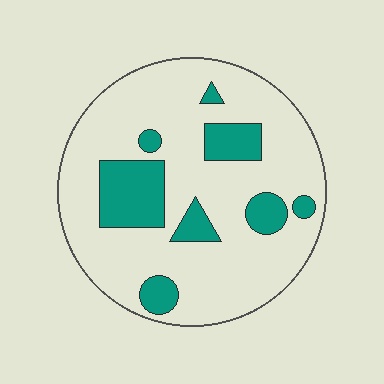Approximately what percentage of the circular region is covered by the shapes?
Approximately 20%.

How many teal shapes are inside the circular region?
8.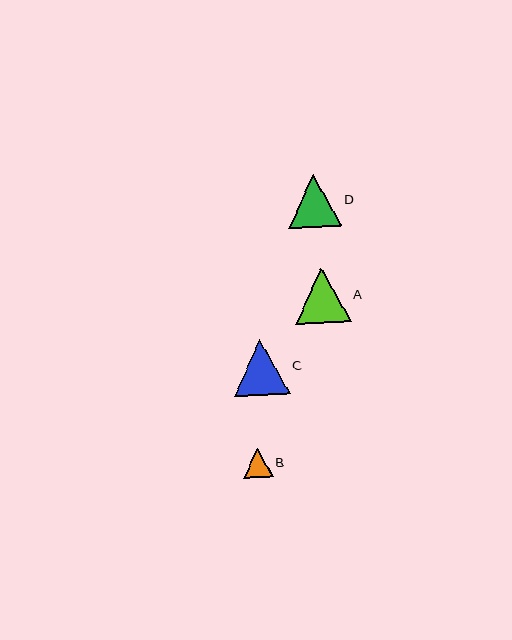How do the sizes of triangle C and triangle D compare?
Triangle C and triangle D are approximately the same size.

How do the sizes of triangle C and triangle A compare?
Triangle C and triangle A are approximately the same size.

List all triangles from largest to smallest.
From largest to smallest: C, A, D, B.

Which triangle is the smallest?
Triangle B is the smallest with a size of approximately 29 pixels.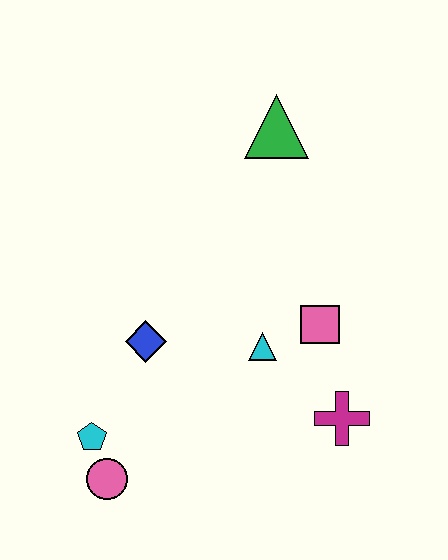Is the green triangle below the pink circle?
No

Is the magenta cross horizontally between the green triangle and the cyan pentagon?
No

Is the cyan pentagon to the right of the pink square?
No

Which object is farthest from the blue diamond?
The green triangle is farthest from the blue diamond.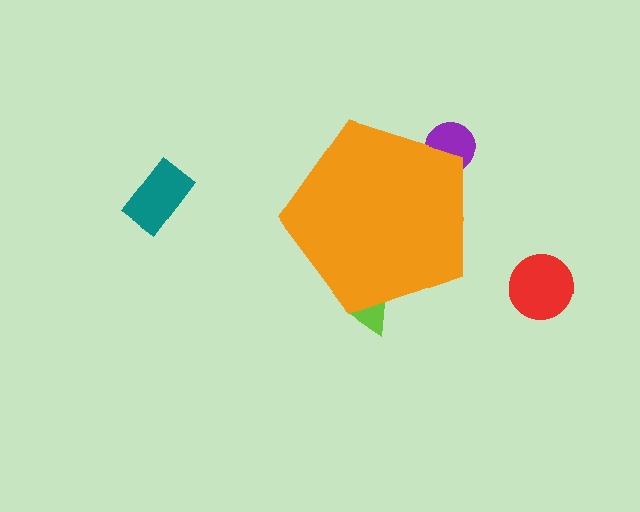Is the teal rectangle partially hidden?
No, the teal rectangle is fully visible.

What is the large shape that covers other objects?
An orange pentagon.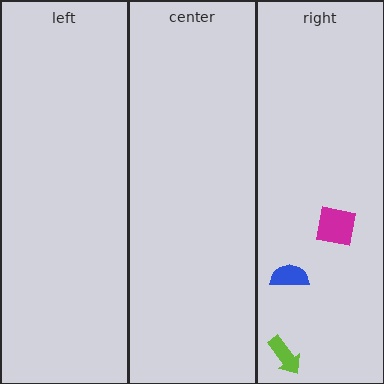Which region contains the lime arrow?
The right region.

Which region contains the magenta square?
The right region.